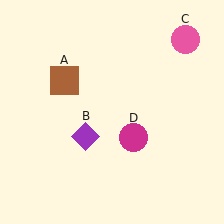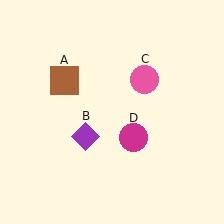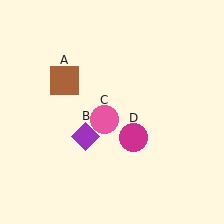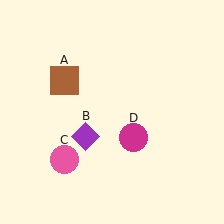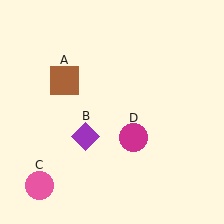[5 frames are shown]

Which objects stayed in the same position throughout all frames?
Brown square (object A) and purple diamond (object B) and magenta circle (object D) remained stationary.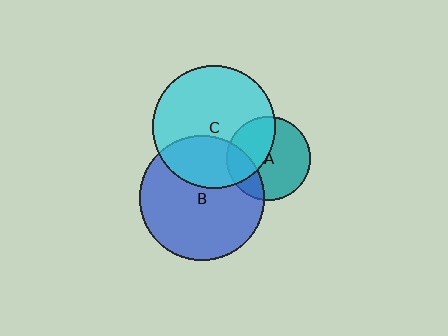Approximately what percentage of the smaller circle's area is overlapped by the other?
Approximately 30%.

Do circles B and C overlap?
Yes.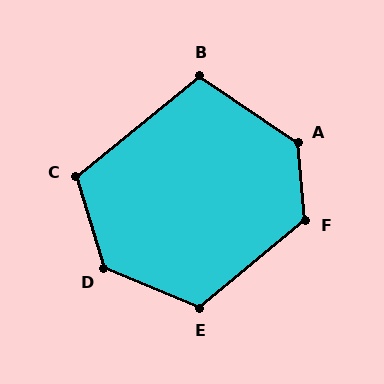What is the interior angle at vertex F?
Approximately 124 degrees (obtuse).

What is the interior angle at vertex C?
Approximately 113 degrees (obtuse).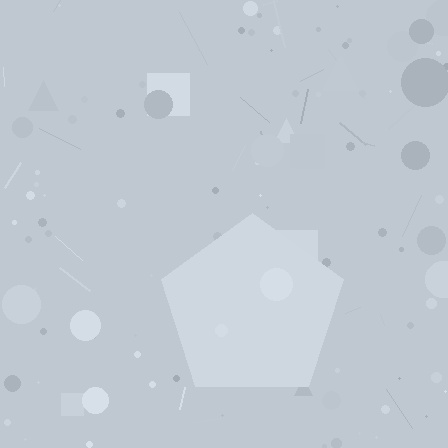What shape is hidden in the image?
A pentagon is hidden in the image.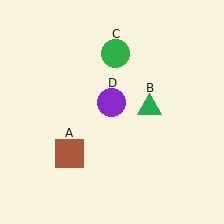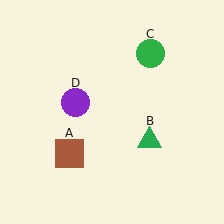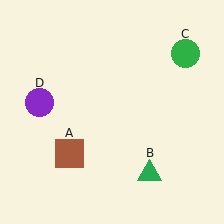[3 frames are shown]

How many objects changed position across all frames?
3 objects changed position: green triangle (object B), green circle (object C), purple circle (object D).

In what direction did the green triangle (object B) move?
The green triangle (object B) moved down.